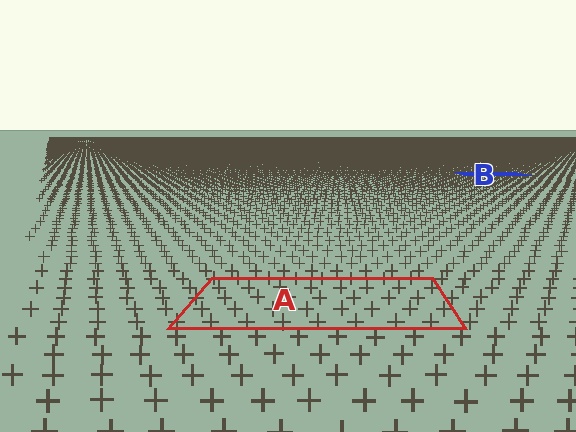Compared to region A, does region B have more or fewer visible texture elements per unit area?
Region B has more texture elements per unit area — they are packed more densely because it is farther away.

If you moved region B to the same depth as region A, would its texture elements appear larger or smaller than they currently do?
They would appear larger. At a closer depth, the same texture elements are projected at a bigger on-screen size.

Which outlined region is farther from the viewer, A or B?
Region B is farther from the viewer — the texture elements inside it appear smaller and more densely packed.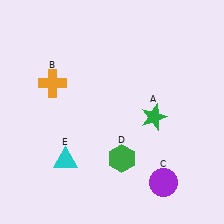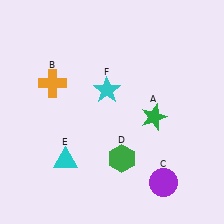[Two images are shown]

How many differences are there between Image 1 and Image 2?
There is 1 difference between the two images.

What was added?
A cyan star (F) was added in Image 2.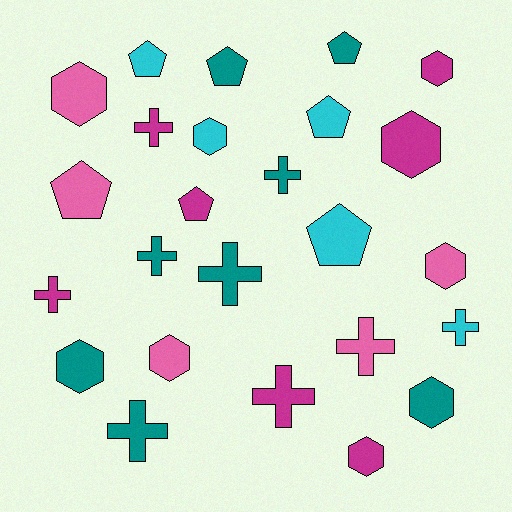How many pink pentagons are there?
There is 1 pink pentagon.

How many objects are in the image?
There are 25 objects.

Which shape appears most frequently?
Hexagon, with 9 objects.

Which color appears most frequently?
Teal, with 8 objects.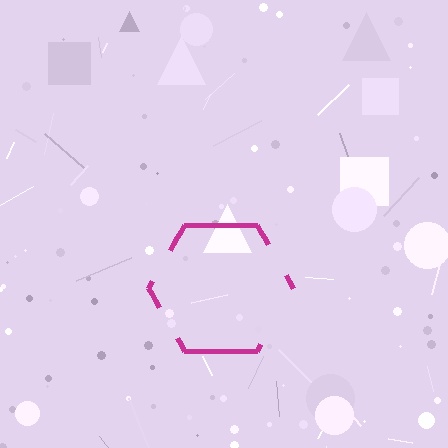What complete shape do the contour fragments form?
The contour fragments form a hexagon.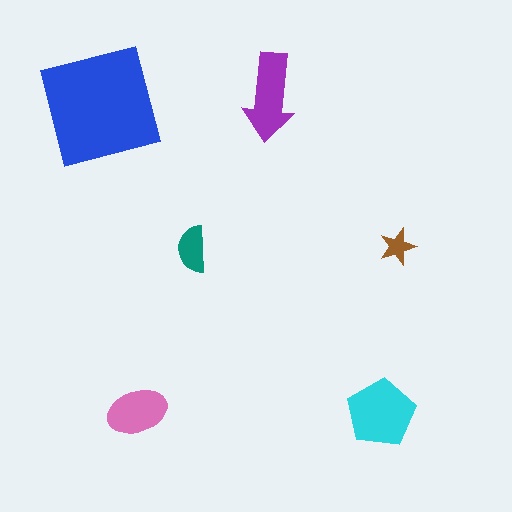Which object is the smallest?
The brown star.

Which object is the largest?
The blue square.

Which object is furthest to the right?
The brown star is rightmost.